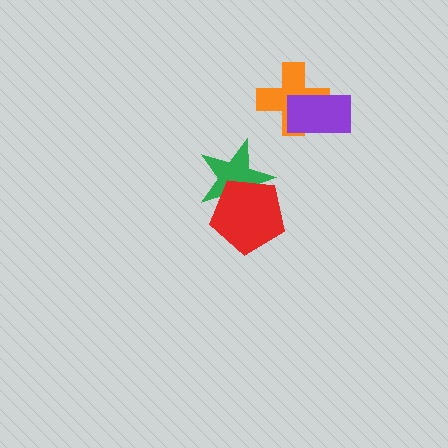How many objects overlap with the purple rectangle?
1 object overlaps with the purple rectangle.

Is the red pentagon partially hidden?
No, no other shape covers it.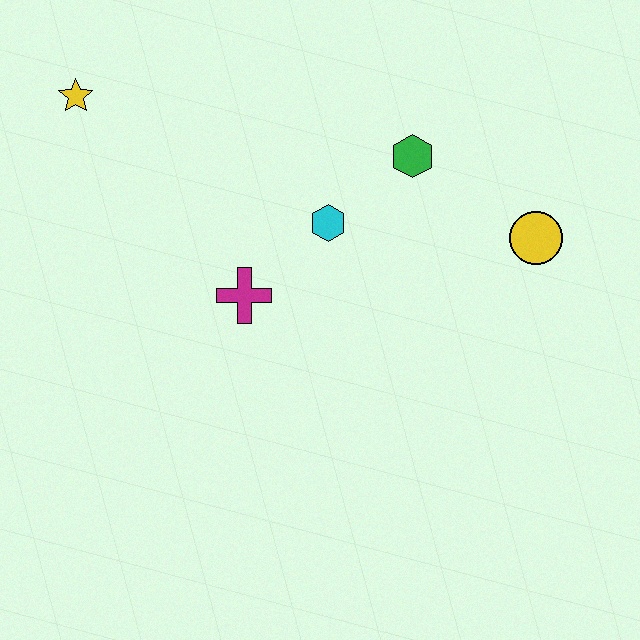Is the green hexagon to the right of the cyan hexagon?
Yes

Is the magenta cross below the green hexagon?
Yes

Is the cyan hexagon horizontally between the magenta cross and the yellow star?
No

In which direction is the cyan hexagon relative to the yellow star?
The cyan hexagon is to the right of the yellow star.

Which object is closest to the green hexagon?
The cyan hexagon is closest to the green hexagon.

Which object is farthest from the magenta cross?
The yellow circle is farthest from the magenta cross.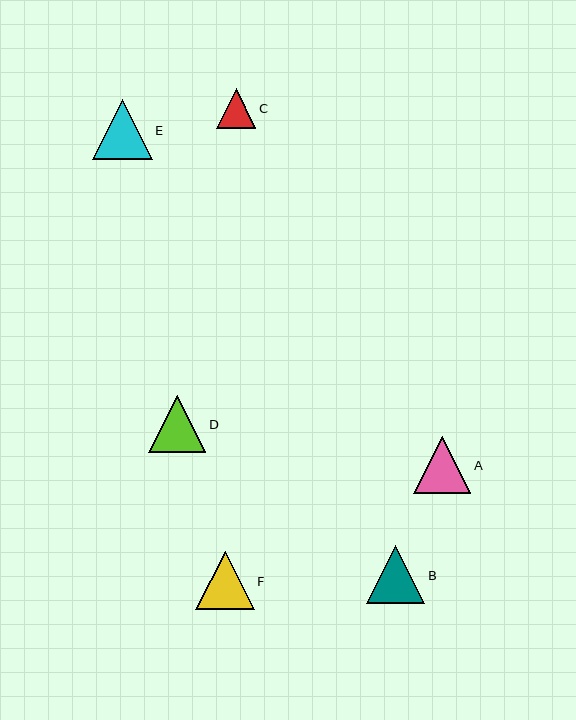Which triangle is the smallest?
Triangle C is the smallest with a size of approximately 40 pixels.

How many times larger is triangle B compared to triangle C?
Triangle B is approximately 1.5 times the size of triangle C.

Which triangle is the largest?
Triangle E is the largest with a size of approximately 60 pixels.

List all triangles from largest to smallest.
From largest to smallest: E, F, B, D, A, C.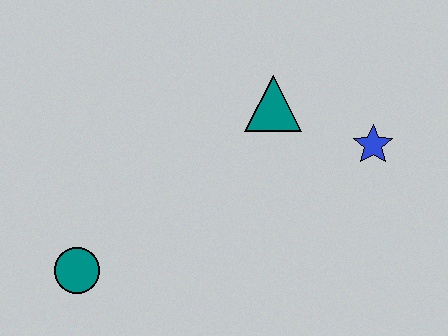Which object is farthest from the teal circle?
The blue star is farthest from the teal circle.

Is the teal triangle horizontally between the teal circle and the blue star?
Yes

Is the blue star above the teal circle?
Yes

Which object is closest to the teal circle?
The teal triangle is closest to the teal circle.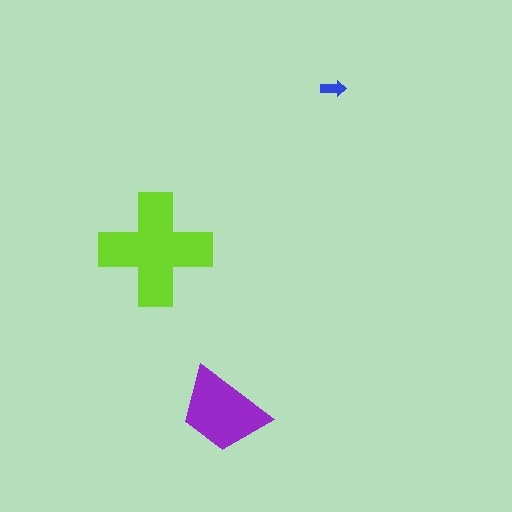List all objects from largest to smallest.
The lime cross, the purple trapezoid, the blue arrow.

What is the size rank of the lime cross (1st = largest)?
1st.